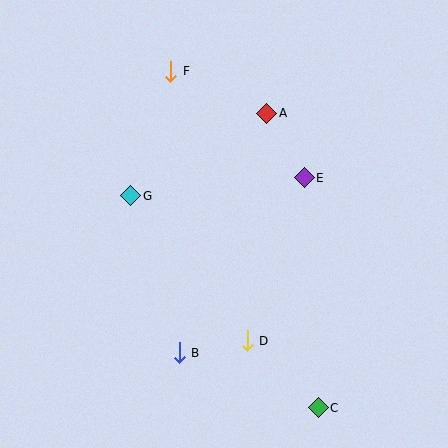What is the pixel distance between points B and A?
The distance between B and A is 255 pixels.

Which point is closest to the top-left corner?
Point F is closest to the top-left corner.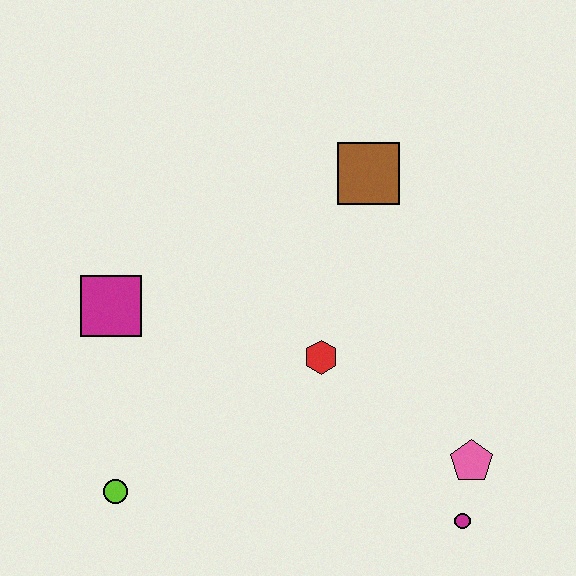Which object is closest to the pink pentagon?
The magenta circle is closest to the pink pentagon.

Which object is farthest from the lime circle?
The brown square is farthest from the lime circle.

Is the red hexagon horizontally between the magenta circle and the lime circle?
Yes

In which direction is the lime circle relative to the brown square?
The lime circle is below the brown square.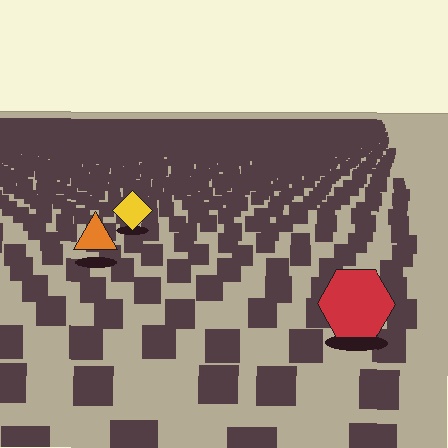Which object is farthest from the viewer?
The yellow diamond is farthest from the viewer. It appears smaller and the ground texture around it is denser.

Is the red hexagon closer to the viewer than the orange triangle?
Yes. The red hexagon is closer — you can tell from the texture gradient: the ground texture is coarser near it.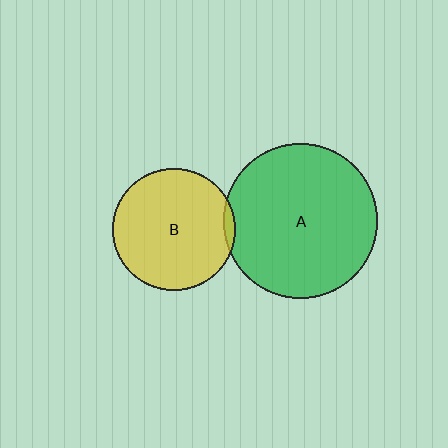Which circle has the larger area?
Circle A (green).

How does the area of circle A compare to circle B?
Approximately 1.6 times.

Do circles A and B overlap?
Yes.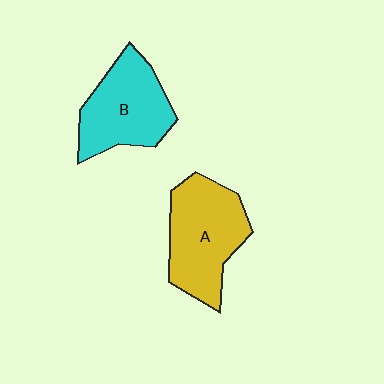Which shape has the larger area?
Shape A (yellow).